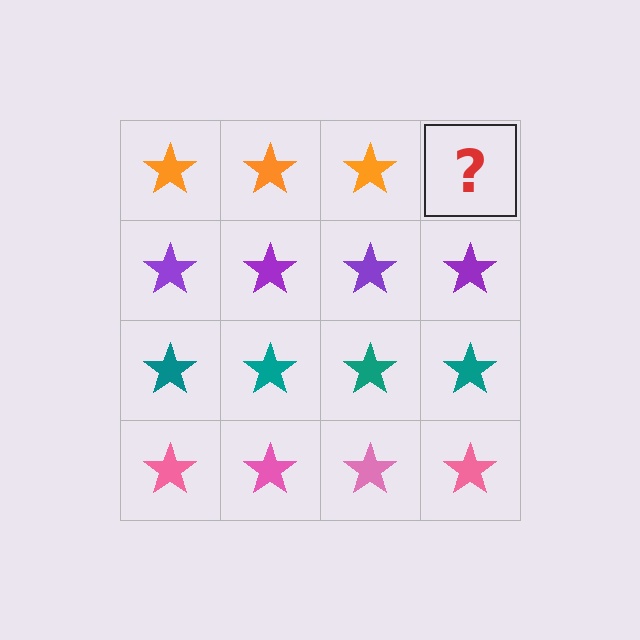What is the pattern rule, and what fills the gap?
The rule is that each row has a consistent color. The gap should be filled with an orange star.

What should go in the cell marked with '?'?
The missing cell should contain an orange star.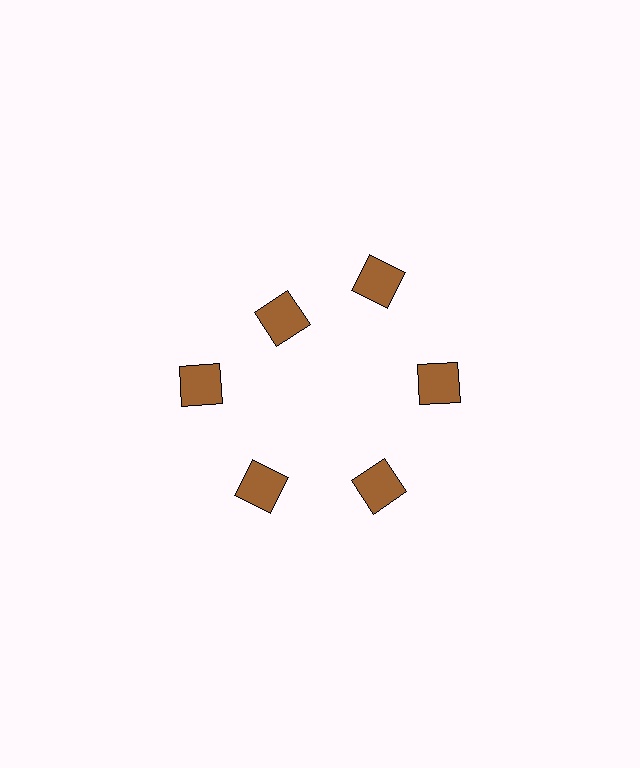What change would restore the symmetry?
The symmetry would be restored by moving it outward, back onto the ring so that all 6 squares sit at equal angles and equal distance from the center.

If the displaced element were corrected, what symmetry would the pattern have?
It would have 6-fold rotational symmetry — the pattern would map onto itself every 60 degrees.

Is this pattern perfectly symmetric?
No. The 6 brown squares are arranged in a ring, but one element near the 11 o'clock position is pulled inward toward the center, breaking the 6-fold rotational symmetry.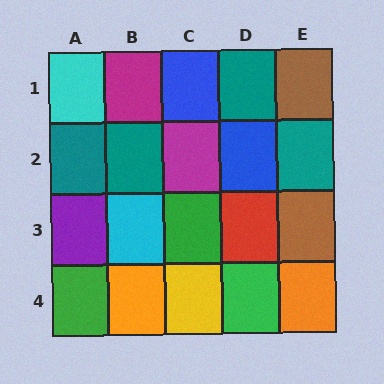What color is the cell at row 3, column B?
Cyan.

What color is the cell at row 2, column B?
Teal.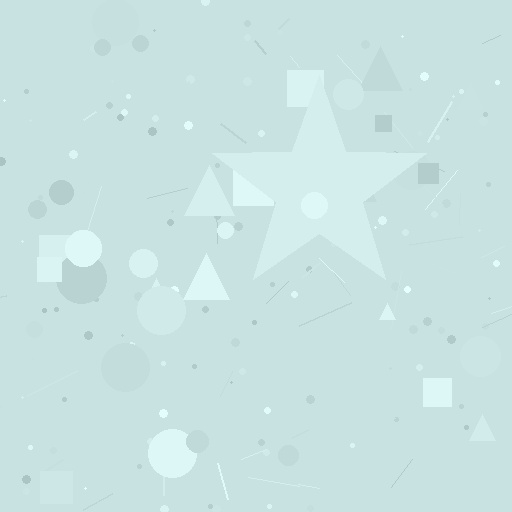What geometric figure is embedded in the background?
A star is embedded in the background.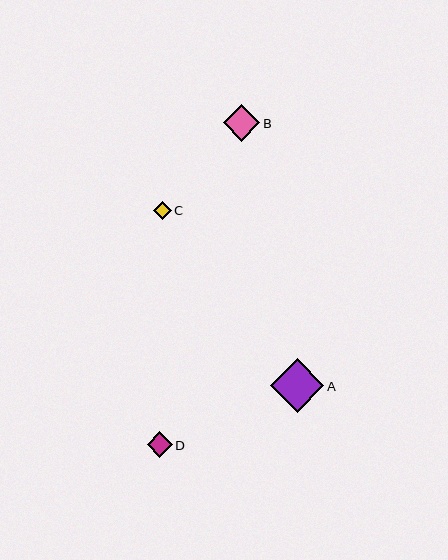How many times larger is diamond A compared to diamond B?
Diamond A is approximately 1.5 times the size of diamond B.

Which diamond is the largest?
Diamond A is the largest with a size of approximately 54 pixels.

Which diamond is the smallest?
Diamond C is the smallest with a size of approximately 17 pixels.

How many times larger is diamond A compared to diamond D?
Diamond A is approximately 2.1 times the size of diamond D.